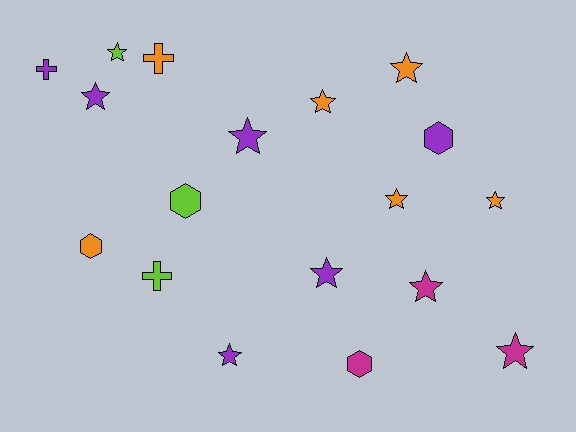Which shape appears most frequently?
Star, with 11 objects.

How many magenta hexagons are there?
There is 1 magenta hexagon.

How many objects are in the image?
There are 18 objects.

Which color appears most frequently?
Purple, with 6 objects.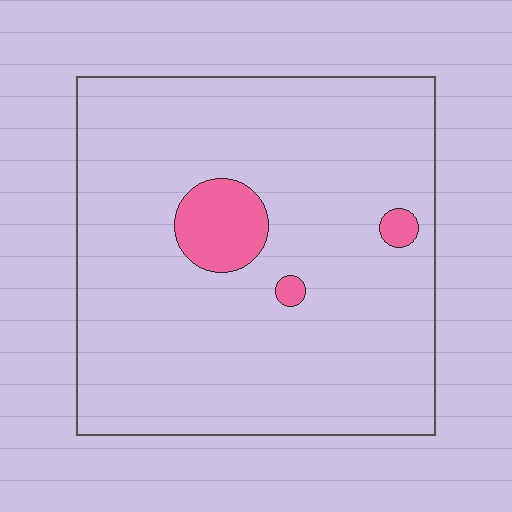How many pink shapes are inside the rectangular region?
3.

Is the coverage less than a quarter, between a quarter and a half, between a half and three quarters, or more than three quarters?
Less than a quarter.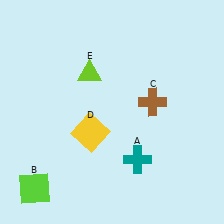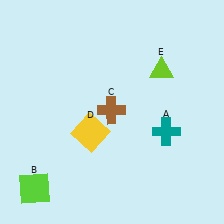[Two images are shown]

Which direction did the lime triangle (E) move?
The lime triangle (E) moved right.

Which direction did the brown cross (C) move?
The brown cross (C) moved left.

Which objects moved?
The objects that moved are: the teal cross (A), the brown cross (C), the lime triangle (E).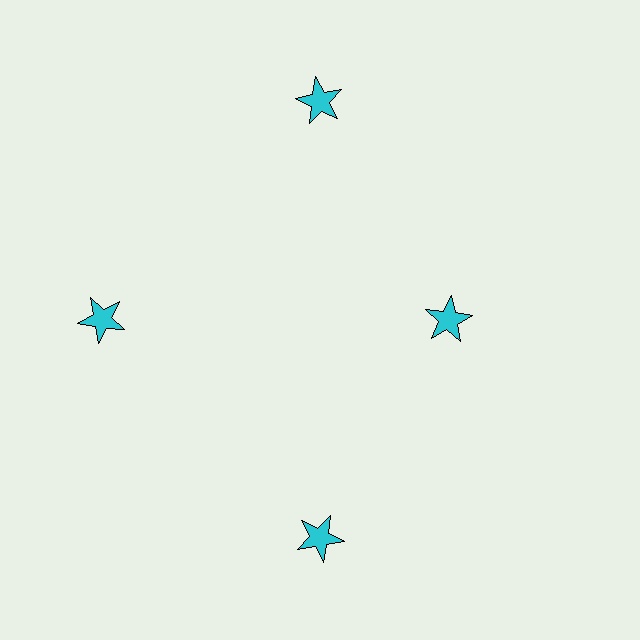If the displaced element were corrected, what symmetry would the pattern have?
It would have 4-fold rotational symmetry — the pattern would map onto itself every 90 degrees.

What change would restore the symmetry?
The symmetry would be restored by moving it outward, back onto the ring so that all 4 stars sit at equal angles and equal distance from the center.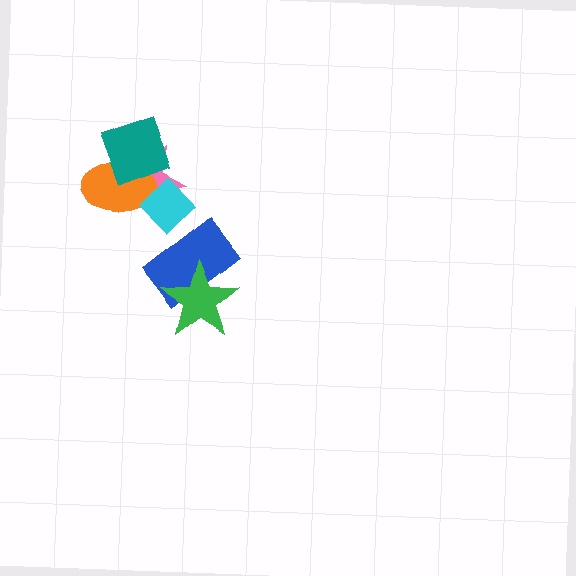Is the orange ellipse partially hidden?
Yes, it is partially covered by another shape.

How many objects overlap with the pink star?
3 objects overlap with the pink star.